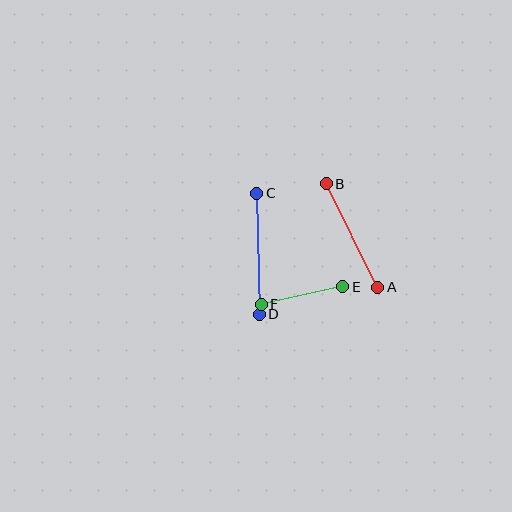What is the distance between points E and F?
The distance is approximately 83 pixels.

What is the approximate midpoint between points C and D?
The midpoint is at approximately (258, 254) pixels.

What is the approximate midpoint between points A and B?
The midpoint is at approximately (352, 236) pixels.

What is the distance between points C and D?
The distance is approximately 121 pixels.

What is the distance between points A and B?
The distance is approximately 116 pixels.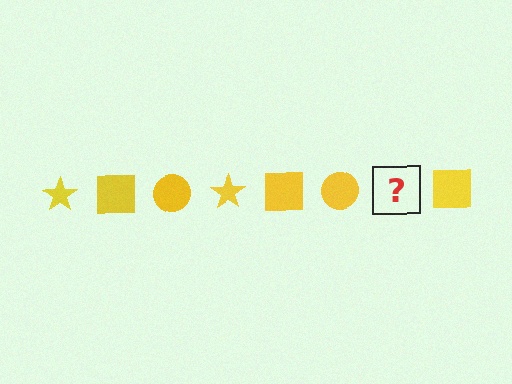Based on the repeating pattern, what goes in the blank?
The blank should be a yellow star.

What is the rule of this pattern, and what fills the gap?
The rule is that the pattern cycles through star, square, circle shapes in yellow. The gap should be filled with a yellow star.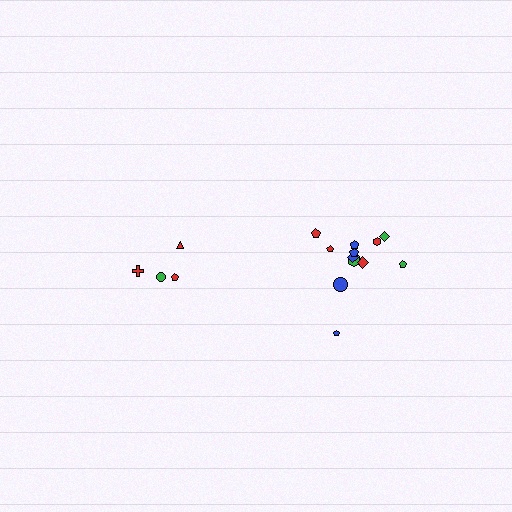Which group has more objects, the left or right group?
The right group.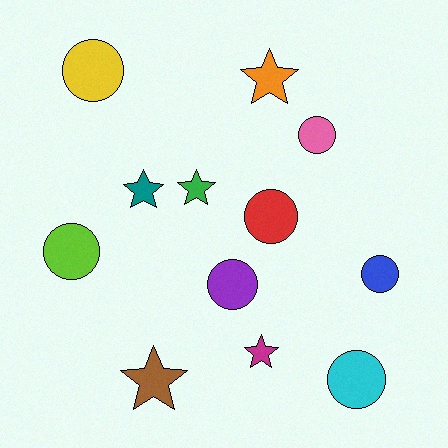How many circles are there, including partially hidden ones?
There are 7 circles.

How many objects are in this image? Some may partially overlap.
There are 12 objects.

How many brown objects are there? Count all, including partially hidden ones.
There is 1 brown object.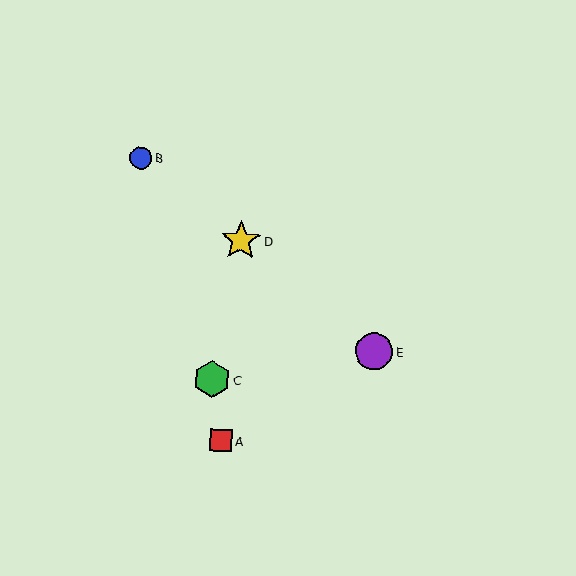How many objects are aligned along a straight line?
3 objects (B, D, E) are aligned along a straight line.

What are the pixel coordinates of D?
Object D is at (241, 241).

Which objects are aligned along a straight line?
Objects B, D, E are aligned along a straight line.